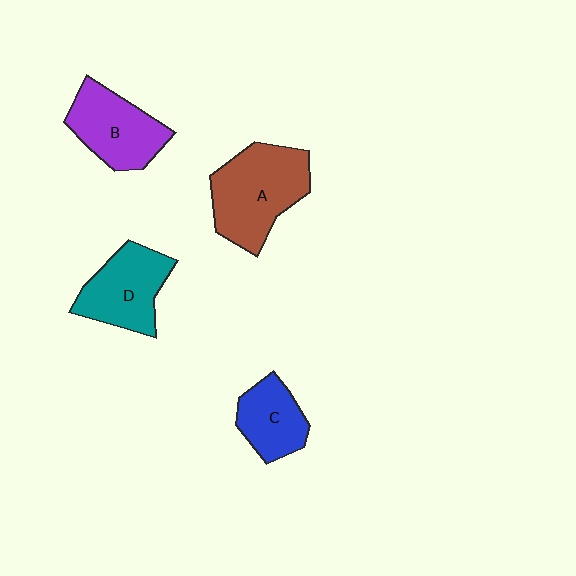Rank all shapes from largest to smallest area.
From largest to smallest: A (brown), D (teal), B (purple), C (blue).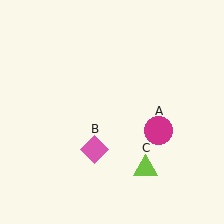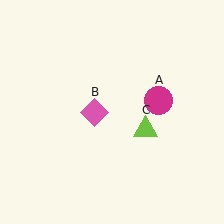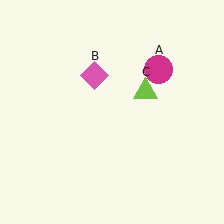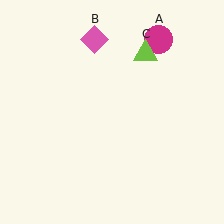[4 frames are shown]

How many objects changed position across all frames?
3 objects changed position: magenta circle (object A), pink diamond (object B), lime triangle (object C).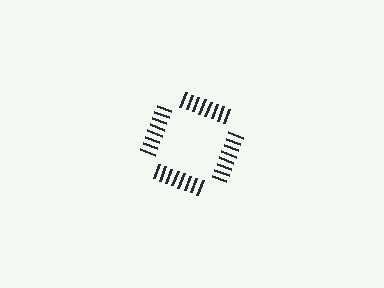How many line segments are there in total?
32 — 8 along each of the 4 edges.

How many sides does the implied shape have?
4 sides — the line-ends trace a square.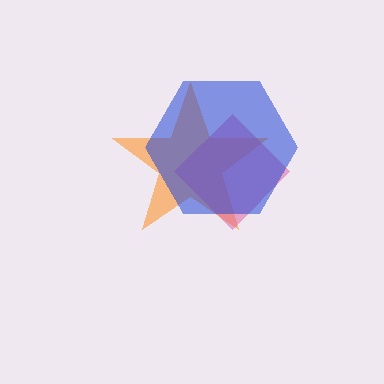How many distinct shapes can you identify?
There are 3 distinct shapes: an orange star, a pink diamond, a blue hexagon.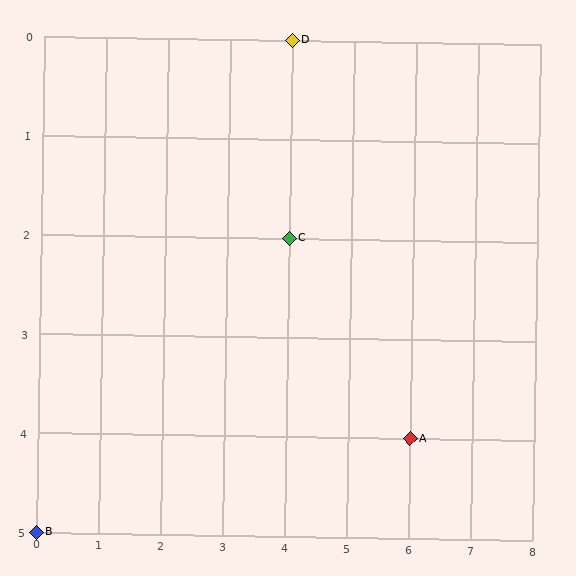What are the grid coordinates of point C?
Point C is at grid coordinates (4, 2).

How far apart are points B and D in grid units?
Points B and D are 4 columns and 5 rows apart (about 6.4 grid units diagonally).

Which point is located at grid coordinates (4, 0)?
Point D is at (4, 0).